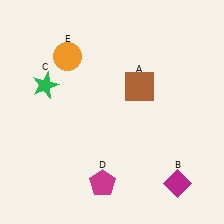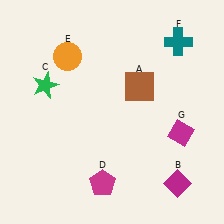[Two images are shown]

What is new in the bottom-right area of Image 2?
A magenta diamond (G) was added in the bottom-right area of Image 2.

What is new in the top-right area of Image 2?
A teal cross (F) was added in the top-right area of Image 2.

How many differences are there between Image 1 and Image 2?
There are 2 differences between the two images.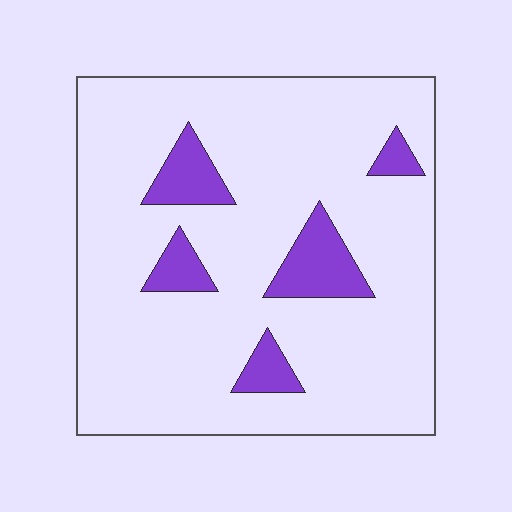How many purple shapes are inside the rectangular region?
5.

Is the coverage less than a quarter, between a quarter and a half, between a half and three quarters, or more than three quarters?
Less than a quarter.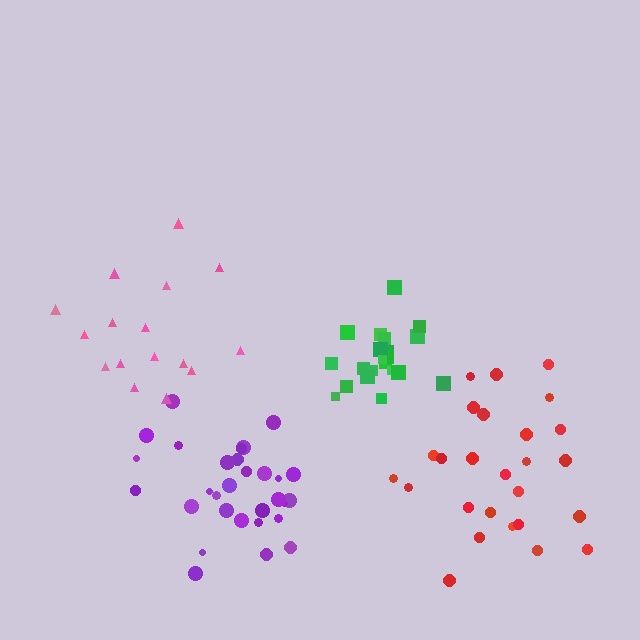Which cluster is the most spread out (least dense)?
Red.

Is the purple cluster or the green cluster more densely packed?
Green.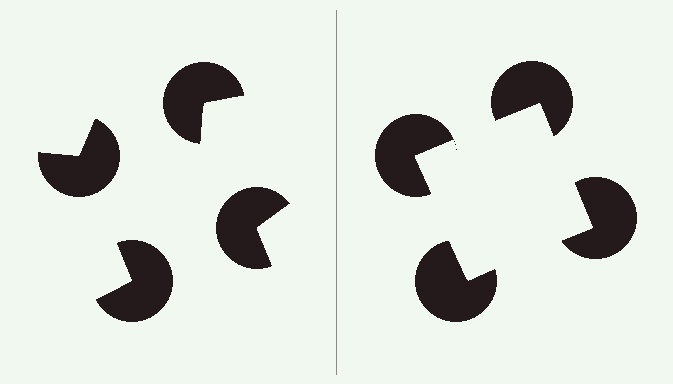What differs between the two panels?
The pac-man discs are positioned identically on both sides; only the wedge orientations differ. On the right they align to a square; on the left they are misaligned.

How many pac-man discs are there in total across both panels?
8 — 4 on each side.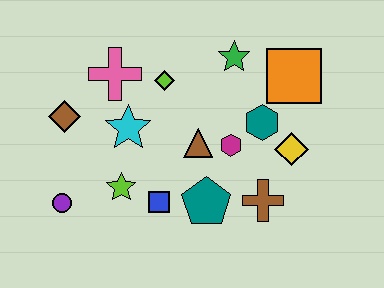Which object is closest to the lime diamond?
The pink cross is closest to the lime diamond.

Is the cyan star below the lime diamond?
Yes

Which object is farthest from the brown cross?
The brown diamond is farthest from the brown cross.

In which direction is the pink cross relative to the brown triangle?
The pink cross is to the left of the brown triangle.